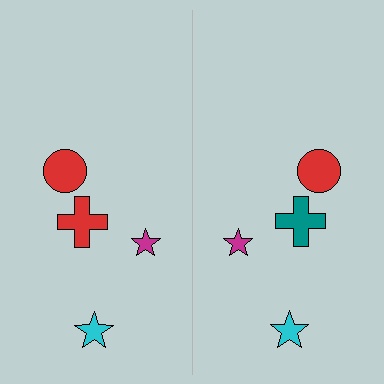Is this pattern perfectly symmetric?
No, the pattern is not perfectly symmetric. The teal cross on the right side breaks the symmetry — its mirror counterpart is red.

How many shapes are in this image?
There are 8 shapes in this image.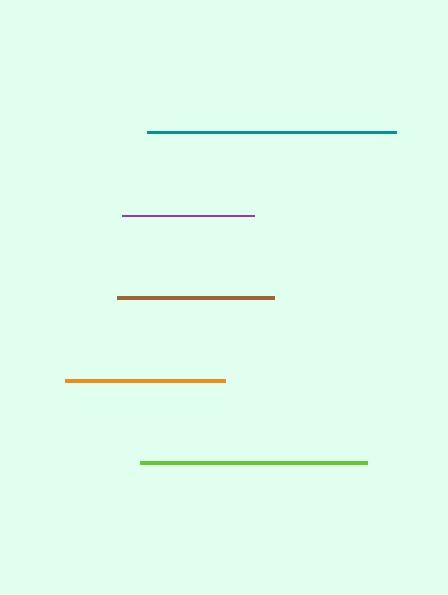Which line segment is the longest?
The teal line is the longest at approximately 249 pixels.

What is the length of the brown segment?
The brown segment is approximately 157 pixels long.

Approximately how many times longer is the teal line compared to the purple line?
The teal line is approximately 1.9 times the length of the purple line.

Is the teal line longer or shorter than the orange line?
The teal line is longer than the orange line.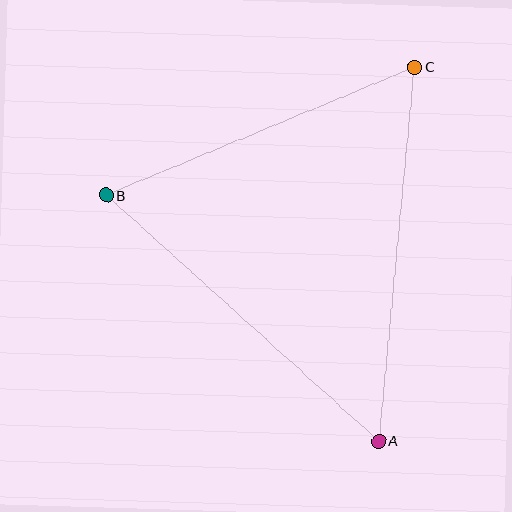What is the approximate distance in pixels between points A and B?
The distance between A and B is approximately 367 pixels.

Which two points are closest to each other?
Points B and C are closest to each other.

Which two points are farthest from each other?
Points A and C are farthest from each other.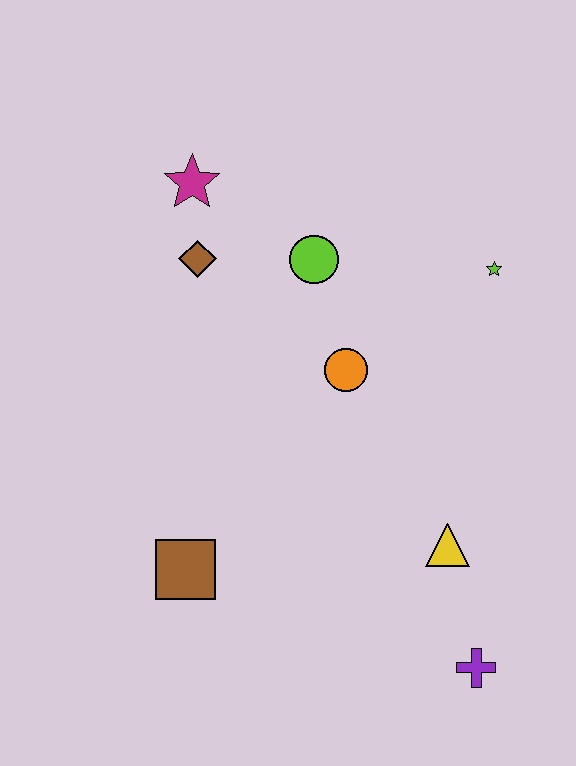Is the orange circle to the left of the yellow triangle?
Yes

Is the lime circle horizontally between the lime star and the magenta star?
Yes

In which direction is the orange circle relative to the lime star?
The orange circle is to the left of the lime star.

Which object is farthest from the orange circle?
The purple cross is farthest from the orange circle.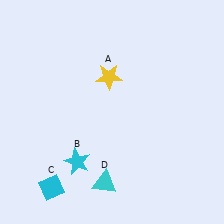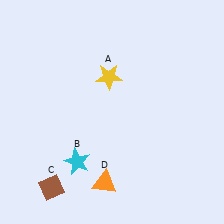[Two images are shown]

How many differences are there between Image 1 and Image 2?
There are 2 differences between the two images.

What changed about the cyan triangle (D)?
In Image 1, D is cyan. In Image 2, it changed to orange.